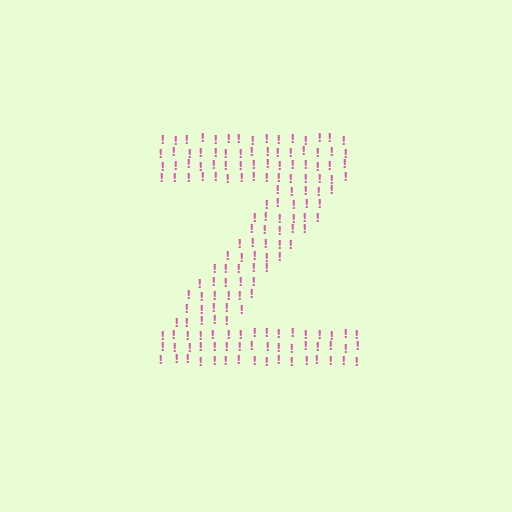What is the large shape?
The large shape is the letter Z.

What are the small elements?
The small elements are exclamation marks.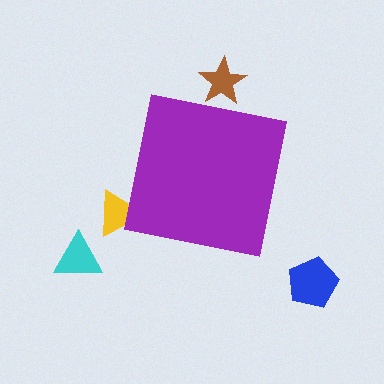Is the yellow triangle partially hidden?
Yes, the yellow triangle is partially hidden behind the purple square.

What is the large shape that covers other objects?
A purple square.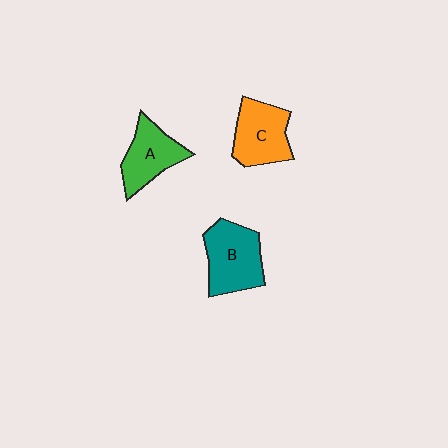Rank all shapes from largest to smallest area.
From largest to smallest: B (teal), C (orange), A (green).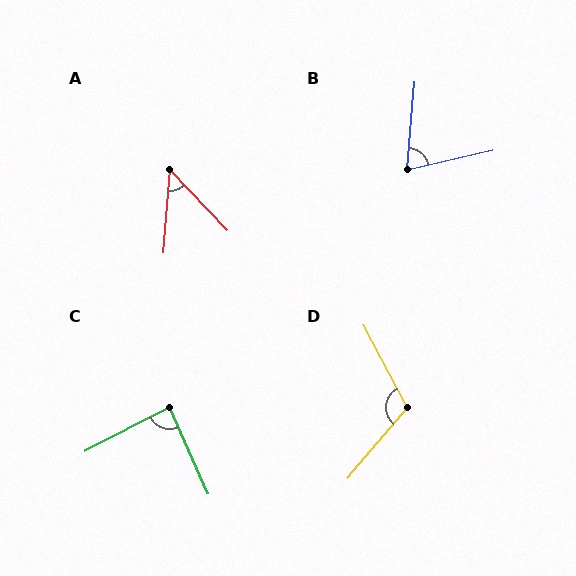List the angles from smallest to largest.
A (48°), B (72°), C (87°), D (113°).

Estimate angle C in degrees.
Approximately 87 degrees.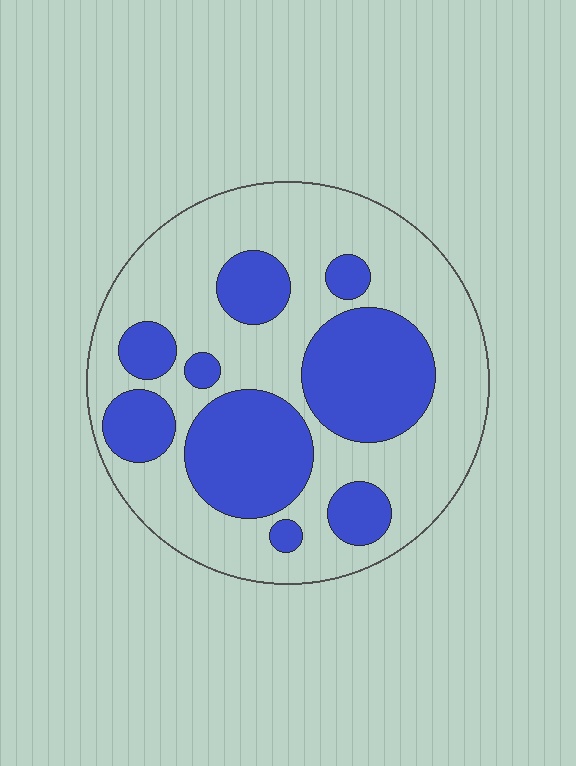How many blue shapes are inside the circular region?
9.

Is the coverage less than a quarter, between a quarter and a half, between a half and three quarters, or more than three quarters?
Between a quarter and a half.